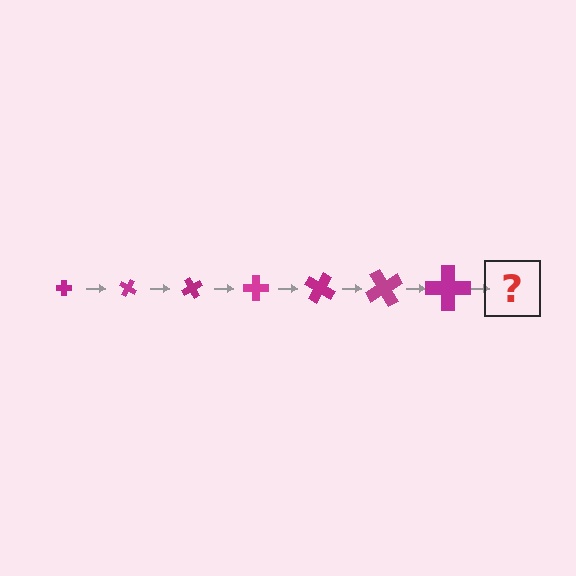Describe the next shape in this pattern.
It should be a cross, larger than the previous one and rotated 210 degrees from the start.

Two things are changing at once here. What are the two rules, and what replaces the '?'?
The two rules are that the cross grows larger each step and it rotates 30 degrees each step. The '?' should be a cross, larger than the previous one and rotated 210 degrees from the start.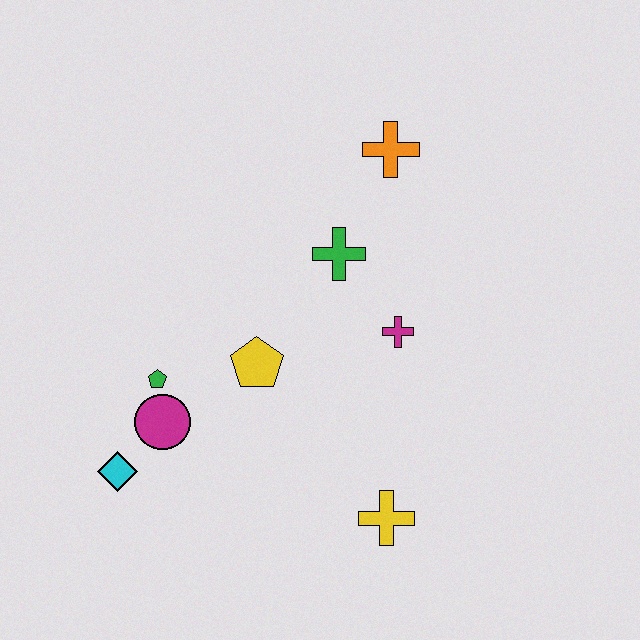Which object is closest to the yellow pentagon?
The green pentagon is closest to the yellow pentagon.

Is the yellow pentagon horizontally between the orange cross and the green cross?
No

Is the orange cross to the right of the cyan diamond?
Yes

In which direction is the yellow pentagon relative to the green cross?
The yellow pentagon is below the green cross.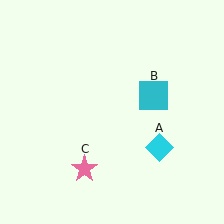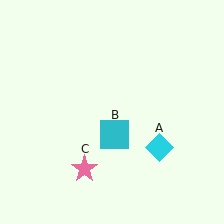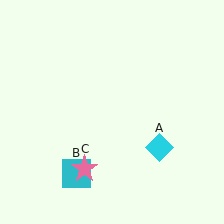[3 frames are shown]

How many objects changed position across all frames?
1 object changed position: cyan square (object B).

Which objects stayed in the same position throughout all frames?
Cyan diamond (object A) and pink star (object C) remained stationary.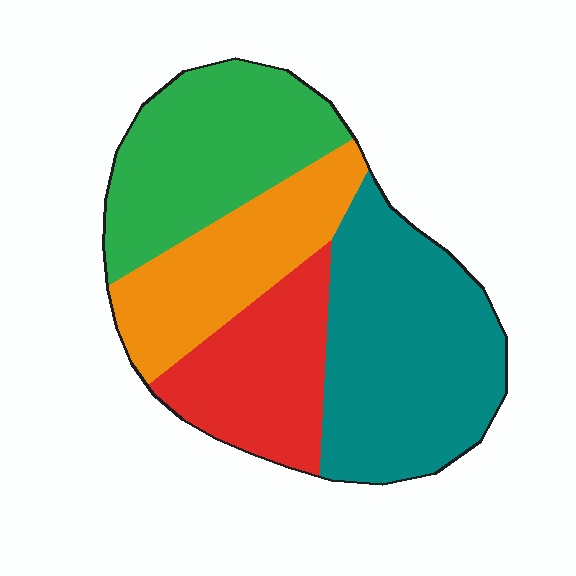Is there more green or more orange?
Green.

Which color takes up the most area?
Teal, at roughly 35%.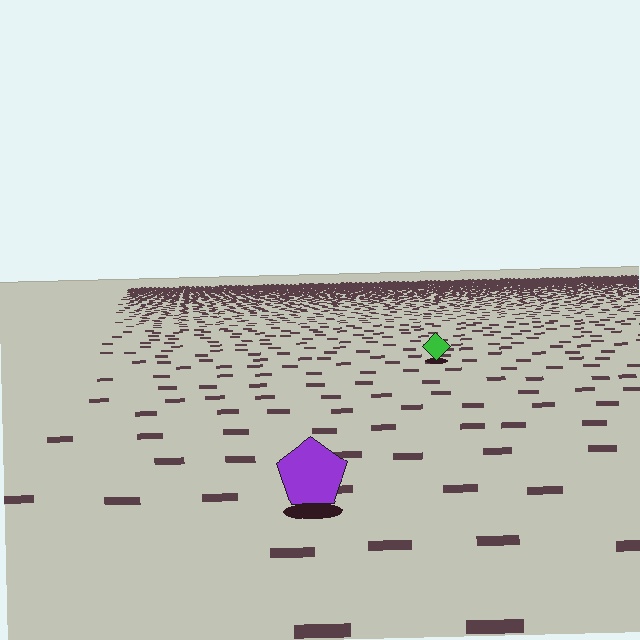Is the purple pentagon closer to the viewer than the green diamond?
Yes. The purple pentagon is closer — you can tell from the texture gradient: the ground texture is coarser near it.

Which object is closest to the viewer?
The purple pentagon is closest. The texture marks near it are larger and more spread out.